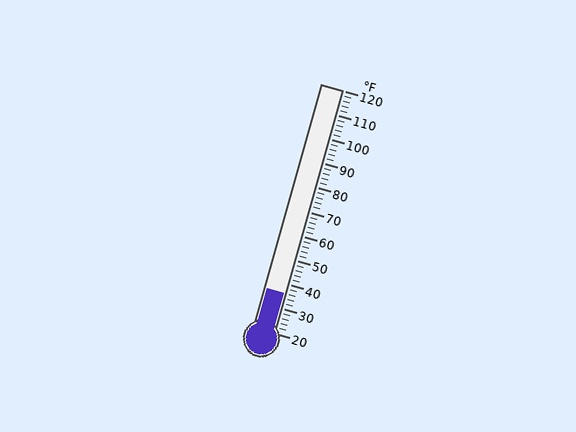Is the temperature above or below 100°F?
The temperature is below 100°F.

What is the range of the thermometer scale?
The thermometer scale ranges from 20°F to 120°F.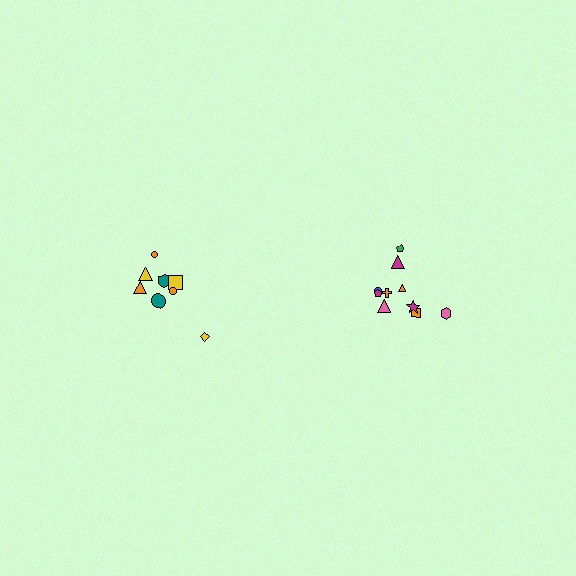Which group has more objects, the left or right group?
The right group.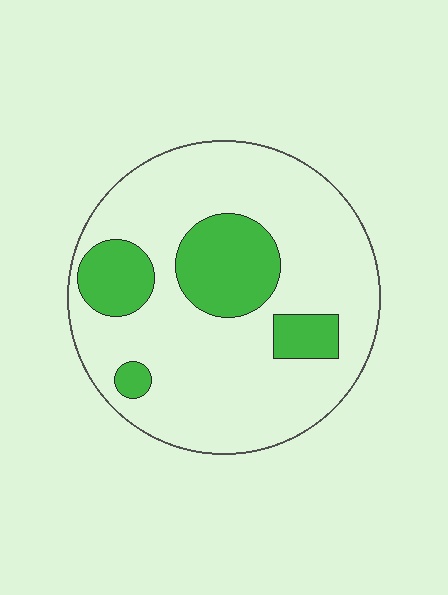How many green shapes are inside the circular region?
4.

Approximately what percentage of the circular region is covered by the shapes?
Approximately 25%.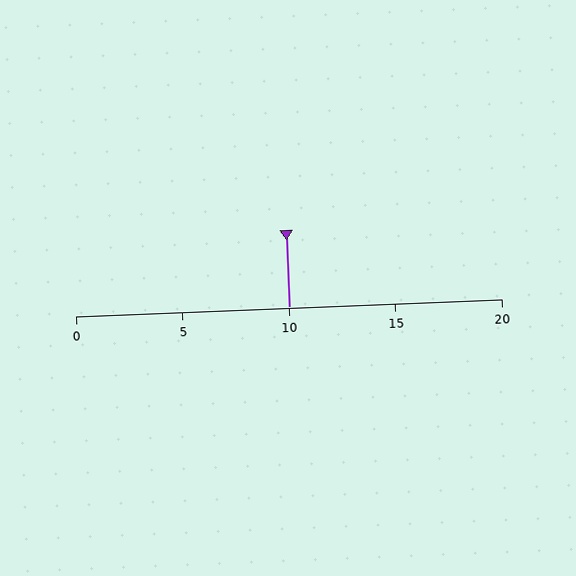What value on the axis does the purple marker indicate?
The marker indicates approximately 10.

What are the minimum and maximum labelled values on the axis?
The axis runs from 0 to 20.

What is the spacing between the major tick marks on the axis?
The major ticks are spaced 5 apart.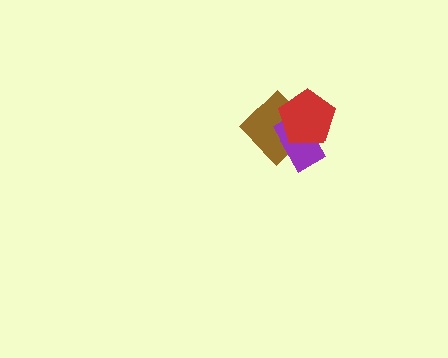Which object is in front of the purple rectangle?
The red pentagon is in front of the purple rectangle.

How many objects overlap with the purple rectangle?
2 objects overlap with the purple rectangle.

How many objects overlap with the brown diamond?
2 objects overlap with the brown diamond.